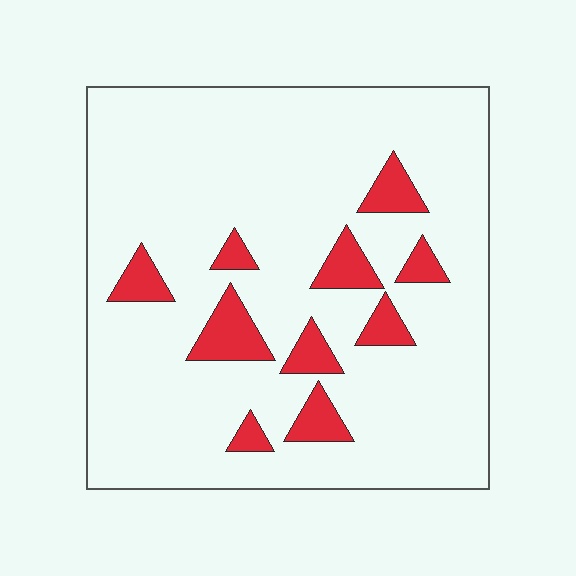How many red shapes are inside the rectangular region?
10.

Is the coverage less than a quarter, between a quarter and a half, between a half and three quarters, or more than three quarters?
Less than a quarter.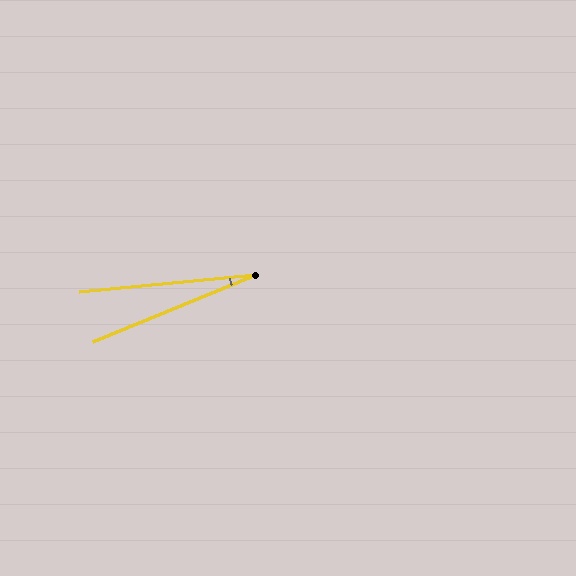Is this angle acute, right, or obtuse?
It is acute.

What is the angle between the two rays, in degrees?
Approximately 17 degrees.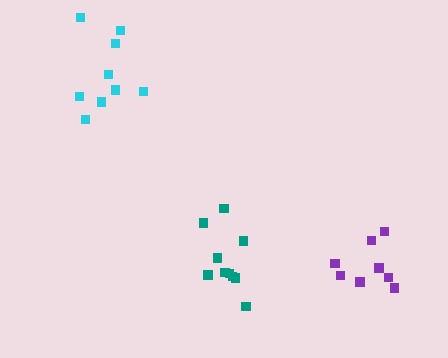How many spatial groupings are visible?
There are 3 spatial groupings.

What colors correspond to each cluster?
The clusters are colored: teal, cyan, purple.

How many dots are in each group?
Group 1: 10 dots, Group 2: 9 dots, Group 3: 8 dots (27 total).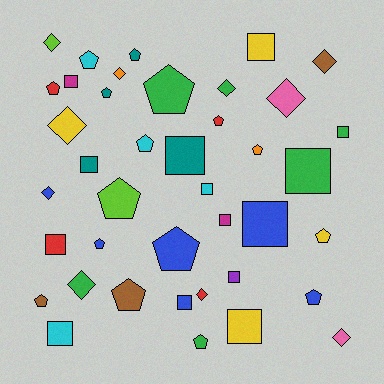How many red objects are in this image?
There are 4 red objects.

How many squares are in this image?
There are 14 squares.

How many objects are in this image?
There are 40 objects.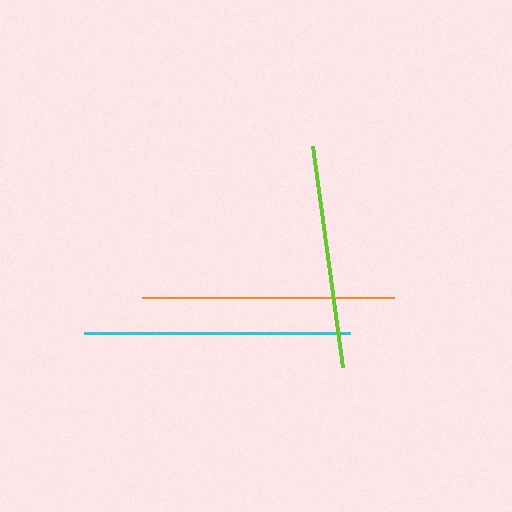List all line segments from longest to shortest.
From longest to shortest: cyan, orange, lime.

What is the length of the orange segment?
The orange segment is approximately 252 pixels long.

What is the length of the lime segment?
The lime segment is approximately 224 pixels long.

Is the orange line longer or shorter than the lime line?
The orange line is longer than the lime line.